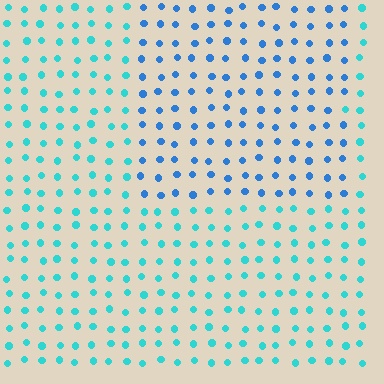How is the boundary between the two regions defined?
The boundary is defined purely by a slight shift in hue (about 34 degrees). Spacing, size, and orientation are identical on both sides.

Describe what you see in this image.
The image is filled with small cyan elements in a uniform arrangement. A rectangle-shaped region is visible where the elements are tinted to a slightly different hue, forming a subtle color boundary.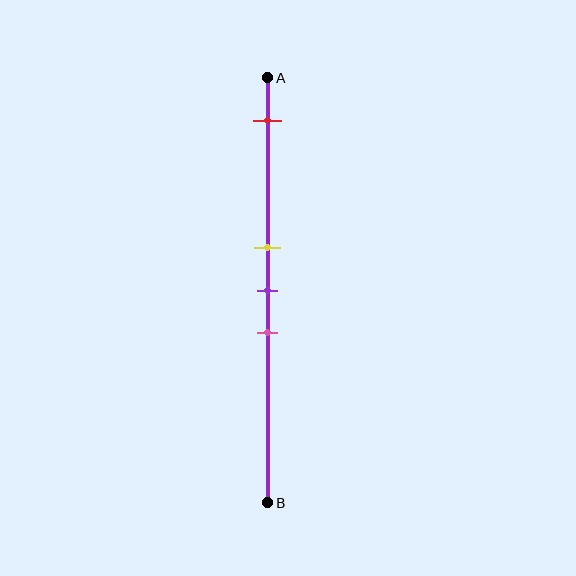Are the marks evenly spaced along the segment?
No, the marks are not evenly spaced.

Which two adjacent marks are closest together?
The yellow and purple marks are the closest adjacent pair.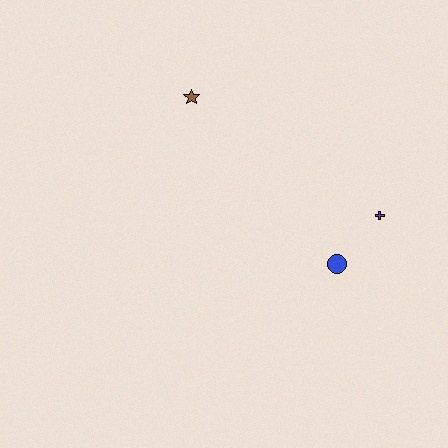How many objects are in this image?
There are 3 objects.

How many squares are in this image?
There are no squares.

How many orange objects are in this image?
There are no orange objects.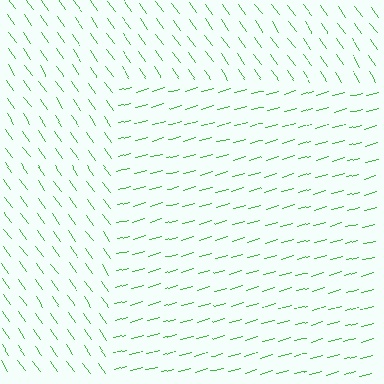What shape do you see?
I see a rectangle.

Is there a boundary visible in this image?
Yes, there is a texture boundary formed by a change in line orientation.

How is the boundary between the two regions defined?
The boundary is defined purely by a change in line orientation (approximately 70 degrees difference). All lines are the same color and thickness.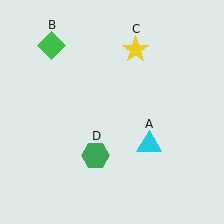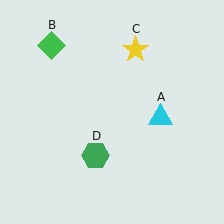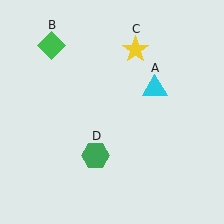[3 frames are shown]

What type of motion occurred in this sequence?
The cyan triangle (object A) rotated counterclockwise around the center of the scene.